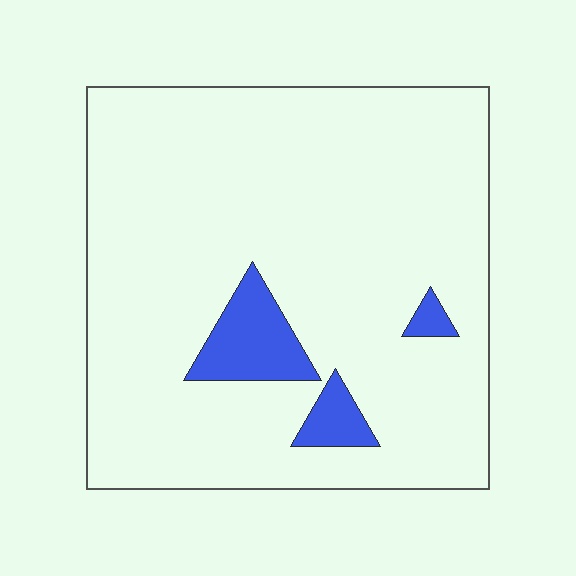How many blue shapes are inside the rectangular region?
3.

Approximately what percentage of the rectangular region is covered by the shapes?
Approximately 10%.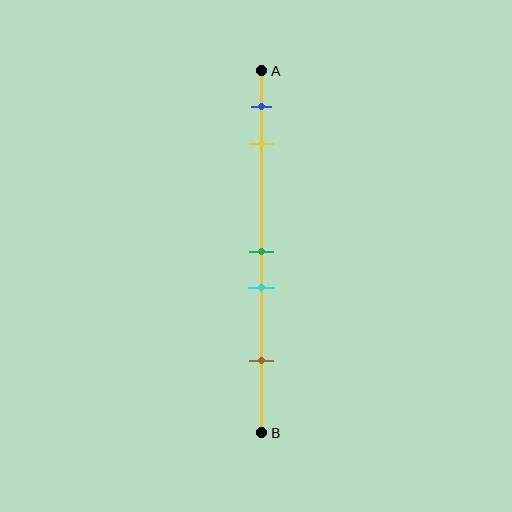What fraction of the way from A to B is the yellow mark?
The yellow mark is approximately 20% (0.2) of the way from A to B.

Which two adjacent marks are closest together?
The green and cyan marks are the closest adjacent pair.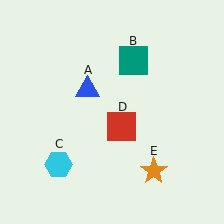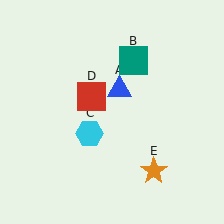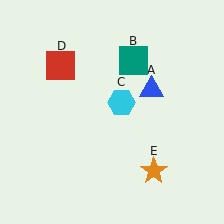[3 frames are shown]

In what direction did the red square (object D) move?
The red square (object D) moved up and to the left.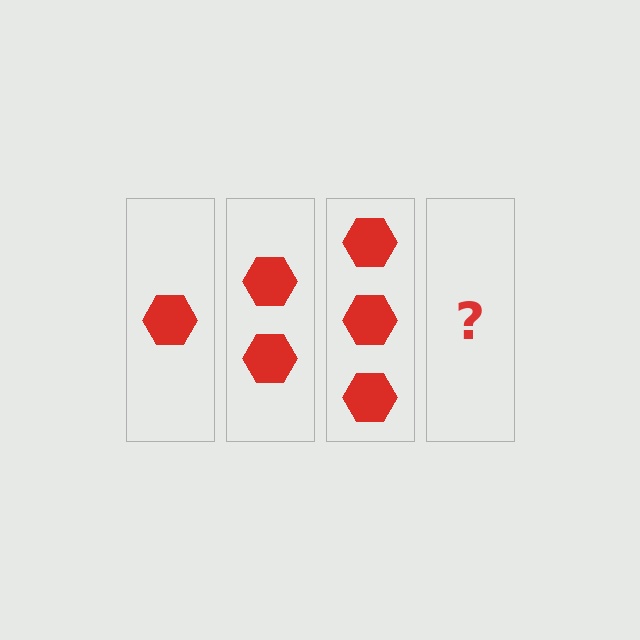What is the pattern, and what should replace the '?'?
The pattern is that each step adds one more hexagon. The '?' should be 4 hexagons.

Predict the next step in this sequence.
The next step is 4 hexagons.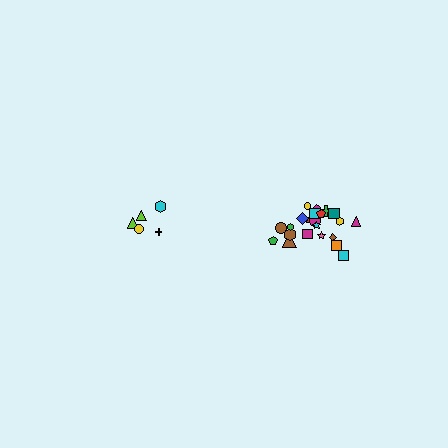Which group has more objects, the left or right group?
The right group.